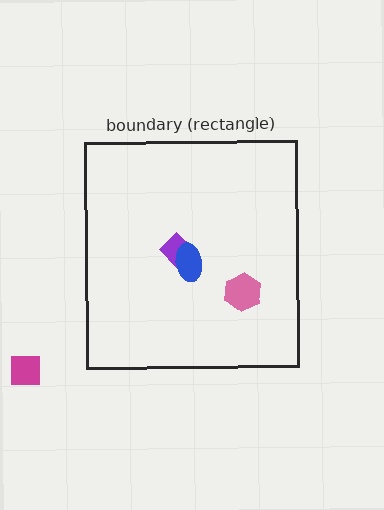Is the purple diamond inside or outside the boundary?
Inside.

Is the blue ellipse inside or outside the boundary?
Inside.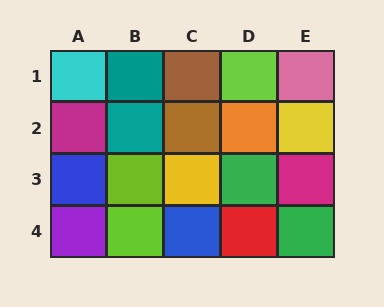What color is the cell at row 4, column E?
Green.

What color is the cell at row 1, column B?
Teal.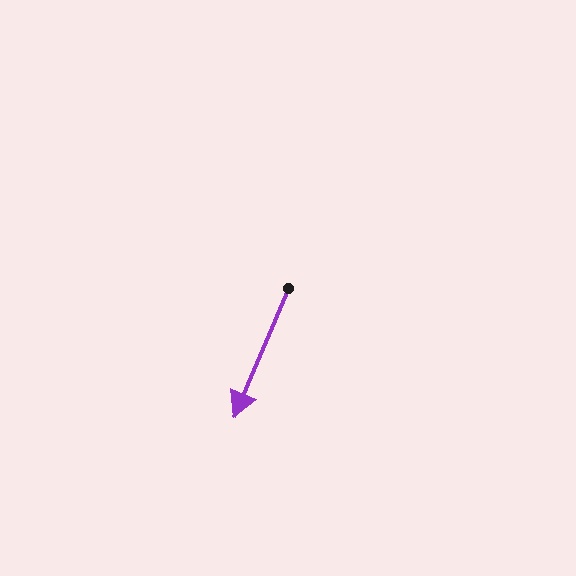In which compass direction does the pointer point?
Southwest.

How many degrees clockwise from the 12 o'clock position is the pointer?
Approximately 203 degrees.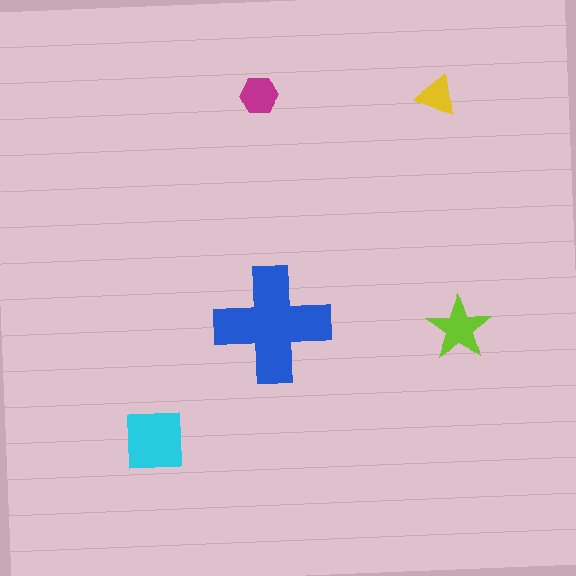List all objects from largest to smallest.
The blue cross, the cyan square, the lime star, the magenta hexagon, the yellow triangle.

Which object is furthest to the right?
The lime star is rightmost.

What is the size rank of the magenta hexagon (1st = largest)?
4th.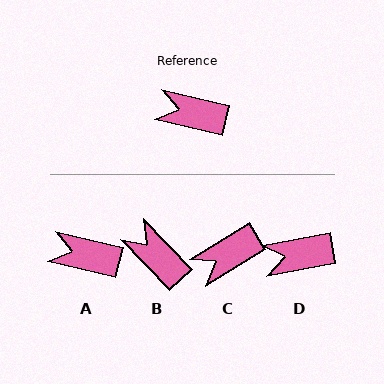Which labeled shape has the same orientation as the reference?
A.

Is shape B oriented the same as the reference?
No, it is off by about 33 degrees.